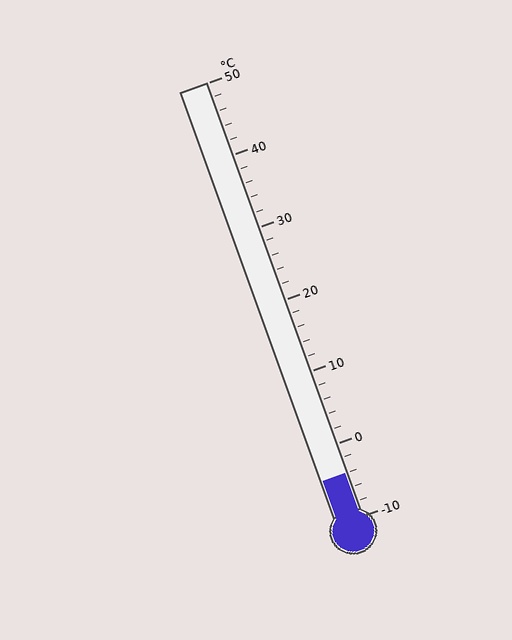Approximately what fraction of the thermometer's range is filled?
The thermometer is filled to approximately 10% of its range.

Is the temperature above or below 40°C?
The temperature is below 40°C.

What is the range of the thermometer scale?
The thermometer scale ranges from -10°C to 50°C.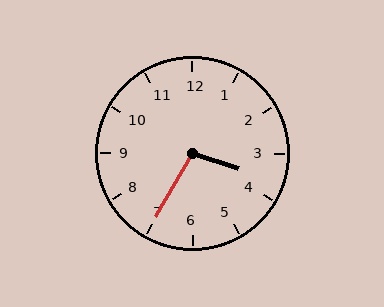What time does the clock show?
3:35.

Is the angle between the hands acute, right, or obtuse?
It is obtuse.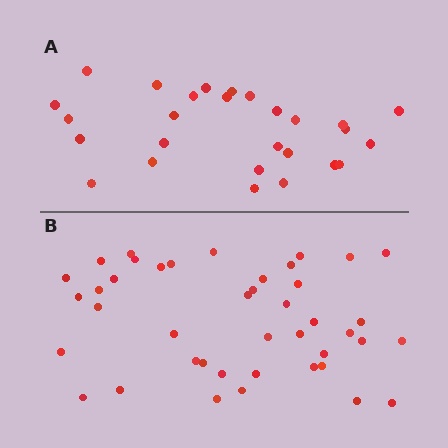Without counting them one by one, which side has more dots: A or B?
Region B (the bottom region) has more dots.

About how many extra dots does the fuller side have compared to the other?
Region B has approximately 15 more dots than region A.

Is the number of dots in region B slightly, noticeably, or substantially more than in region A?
Region B has substantially more. The ratio is roughly 1.6 to 1.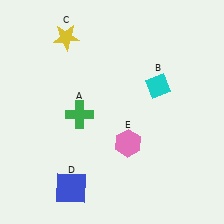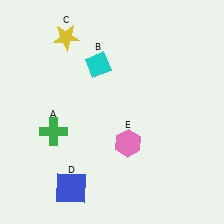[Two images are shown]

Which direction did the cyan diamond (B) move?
The cyan diamond (B) moved left.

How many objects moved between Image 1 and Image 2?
2 objects moved between the two images.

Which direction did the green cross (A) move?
The green cross (A) moved left.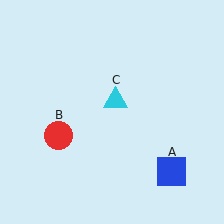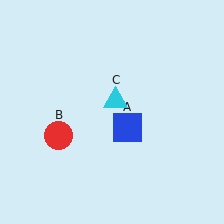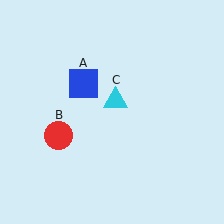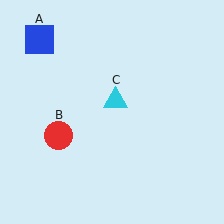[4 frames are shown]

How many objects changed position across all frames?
1 object changed position: blue square (object A).